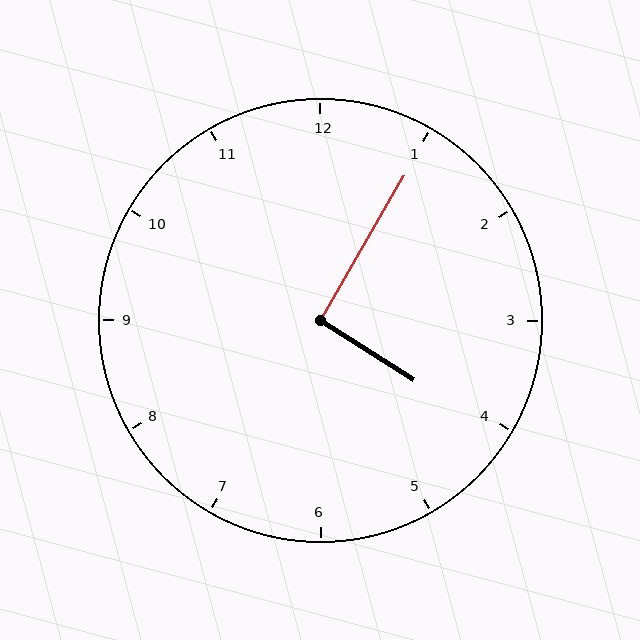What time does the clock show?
4:05.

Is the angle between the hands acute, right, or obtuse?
It is right.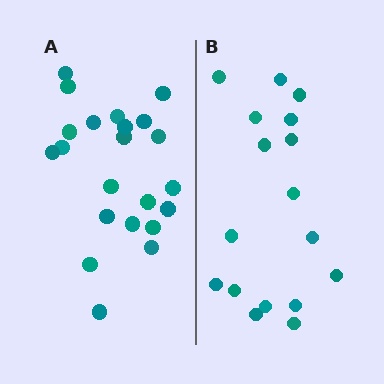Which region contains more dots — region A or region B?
Region A (the left region) has more dots.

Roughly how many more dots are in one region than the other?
Region A has about 5 more dots than region B.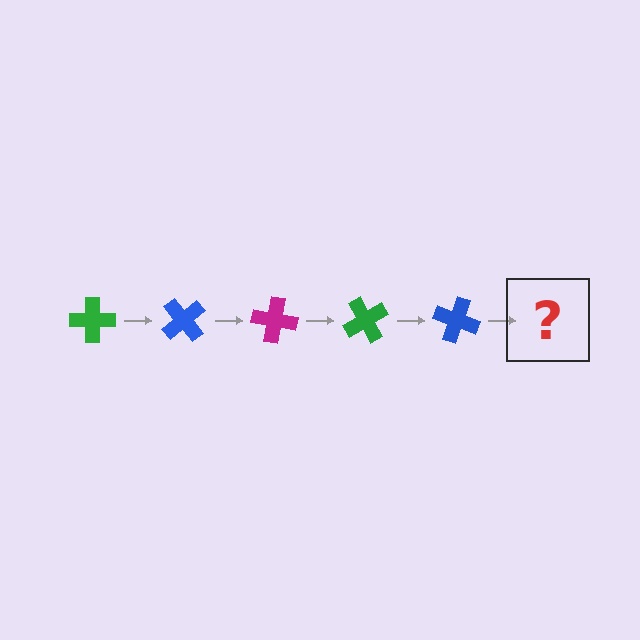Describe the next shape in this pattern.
It should be a magenta cross, rotated 250 degrees from the start.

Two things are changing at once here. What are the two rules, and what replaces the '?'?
The two rules are that it rotates 50 degrees each step and the color cycles through green, blue, and magenta. The '?' should be a magenta cross, rotated 250 degrees from the start.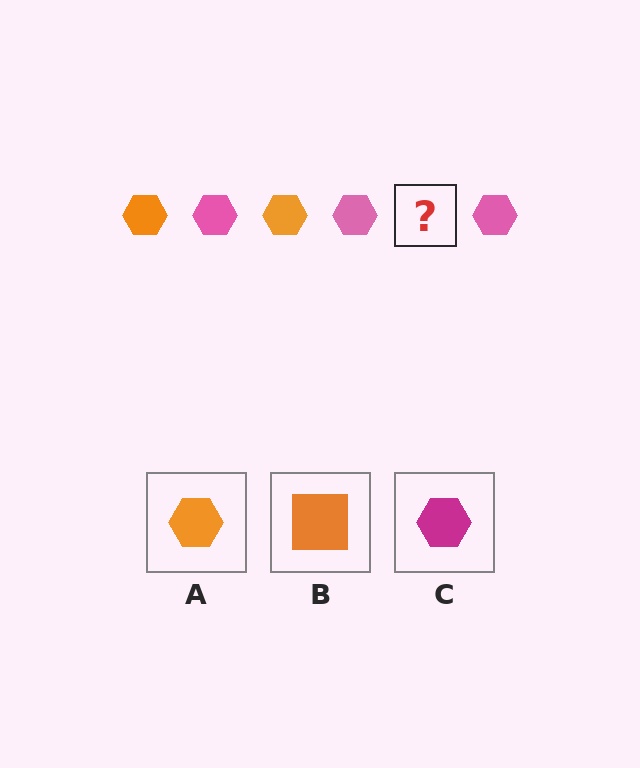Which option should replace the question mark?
Option A.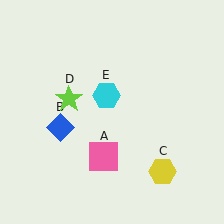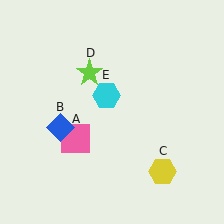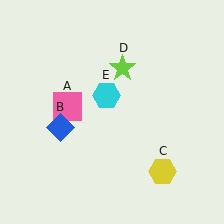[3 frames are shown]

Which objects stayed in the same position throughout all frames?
Blue diamond (object B) and yellow hexagon (object C) and cyan hexagon (object E) remained stationary.